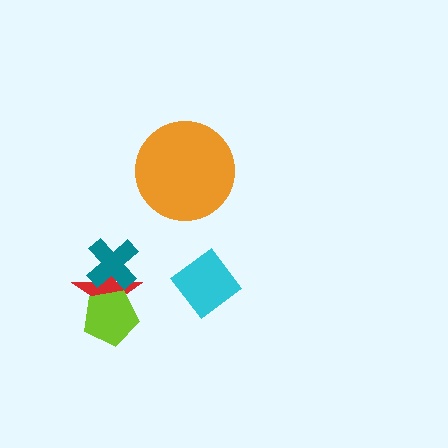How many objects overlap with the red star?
2 objects overlap with the red star.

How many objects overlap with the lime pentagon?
1 object overlaps with the lime pentagon.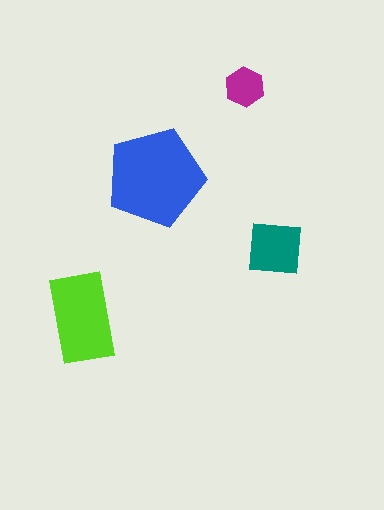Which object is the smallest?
The magenta hexagon.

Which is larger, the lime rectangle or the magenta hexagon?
The lime rectangle.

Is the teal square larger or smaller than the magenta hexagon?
Larger.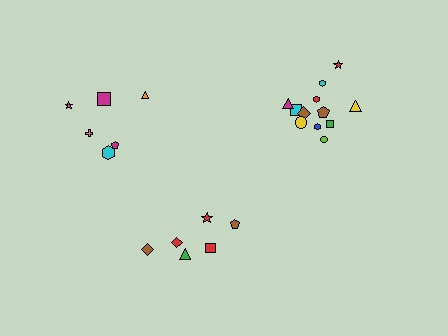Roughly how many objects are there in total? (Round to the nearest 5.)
Roughly 25 objects in total.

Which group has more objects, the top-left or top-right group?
The top-right group.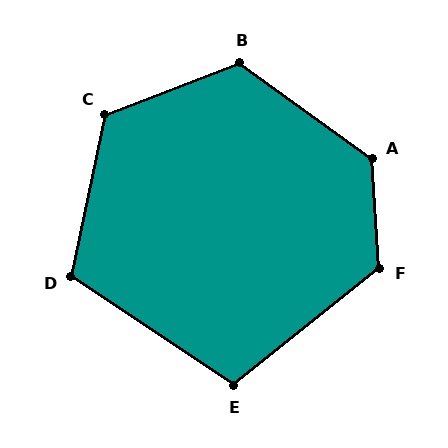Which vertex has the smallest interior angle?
E, at approximately 107 degrees.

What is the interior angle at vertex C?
Approximately 123 degrees (obtuse).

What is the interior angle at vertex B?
Approximately 123 degrees (obtuse).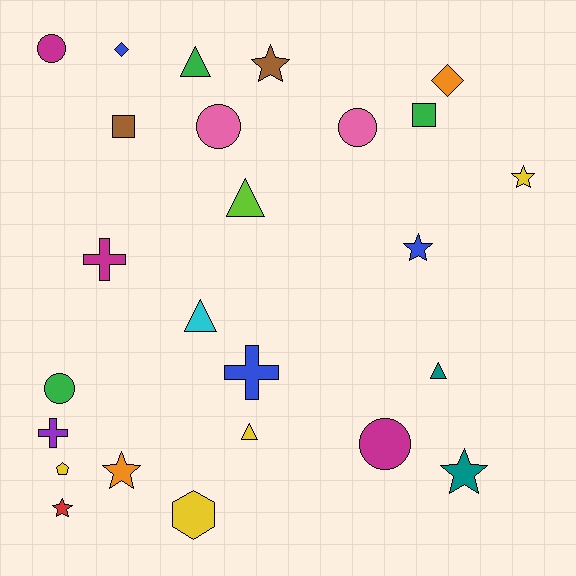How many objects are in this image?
There are 25 objects.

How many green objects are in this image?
There are 3 green objects.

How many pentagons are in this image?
There is 1 pentagon.